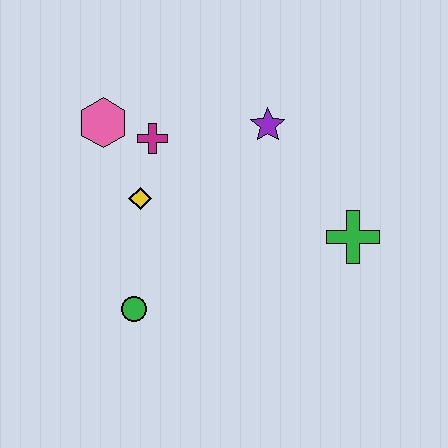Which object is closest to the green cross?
The purple star is closest to the green cross.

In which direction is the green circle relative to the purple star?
The green circle is below the purple star.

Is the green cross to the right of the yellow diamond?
Yes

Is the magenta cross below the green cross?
No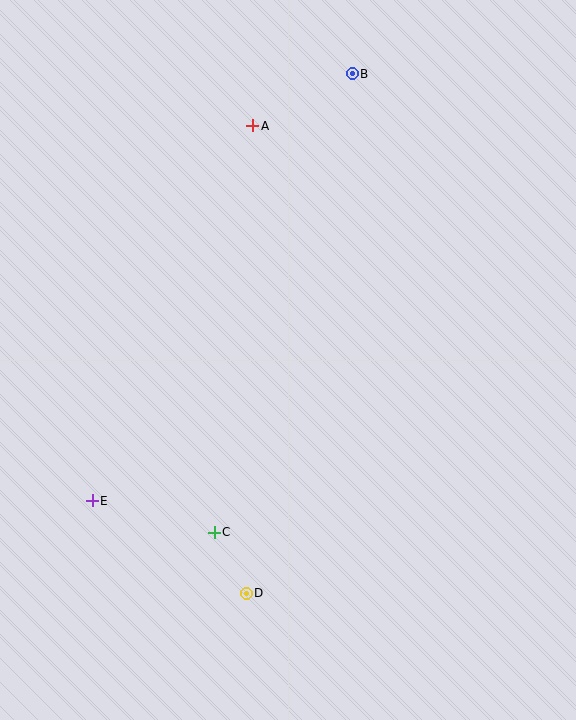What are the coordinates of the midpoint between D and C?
The midpoint between D and C is at (230, 563).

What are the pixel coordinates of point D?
Point D is at (246, 593).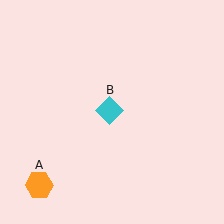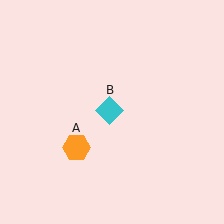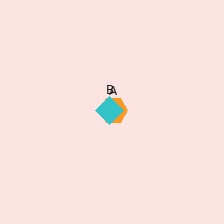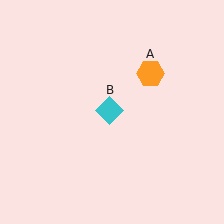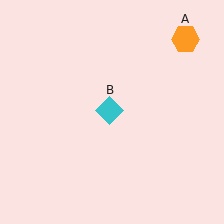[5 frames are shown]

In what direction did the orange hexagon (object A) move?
The orange hexagon (object A) moved up and to the right.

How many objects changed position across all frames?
1 object changed position: orange hexagon (object A).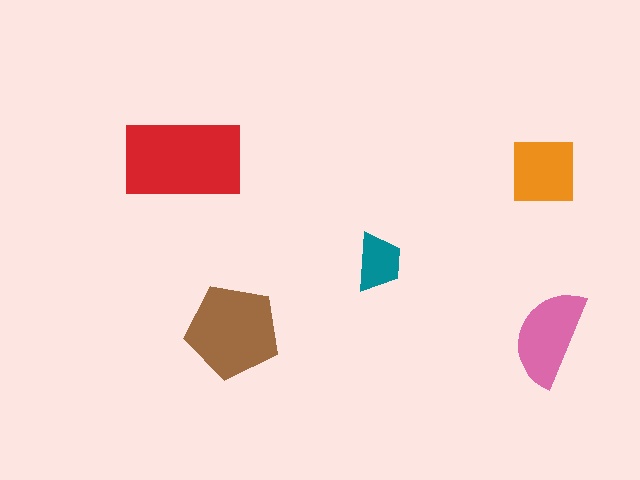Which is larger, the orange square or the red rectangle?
The red rectangle.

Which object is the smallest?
The teal trapezoid.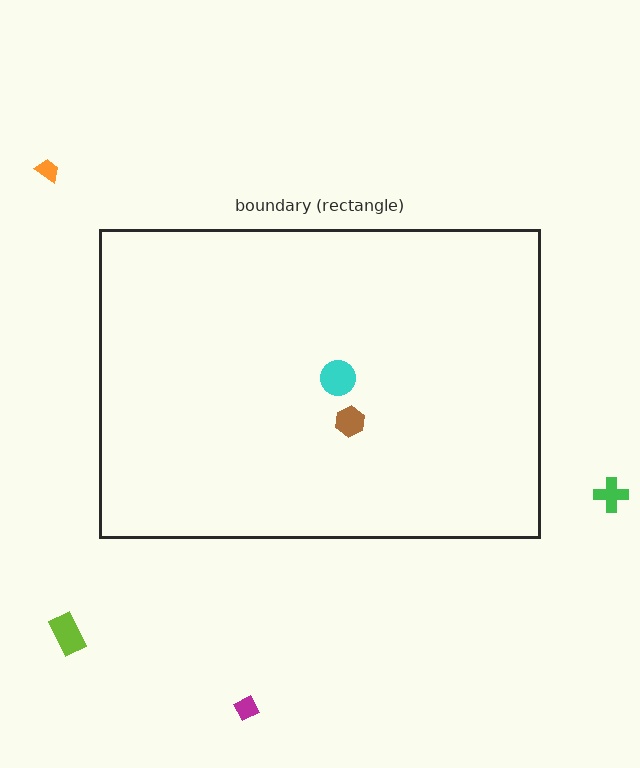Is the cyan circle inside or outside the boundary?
Inside.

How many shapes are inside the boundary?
2 inside, 4 outside.